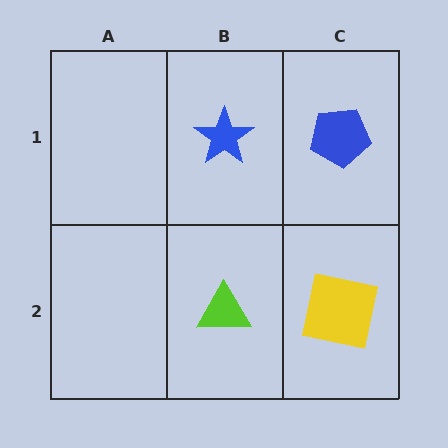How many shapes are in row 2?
2 shapes.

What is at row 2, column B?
A lime triangle.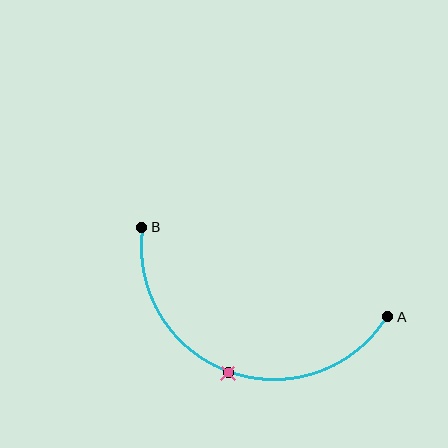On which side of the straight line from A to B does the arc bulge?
The arc bulges below the straight line connecting A and B.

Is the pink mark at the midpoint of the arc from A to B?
Yes. The pink mark lies on the arc at equal arc-length from both A and B — it is the arc midpoint.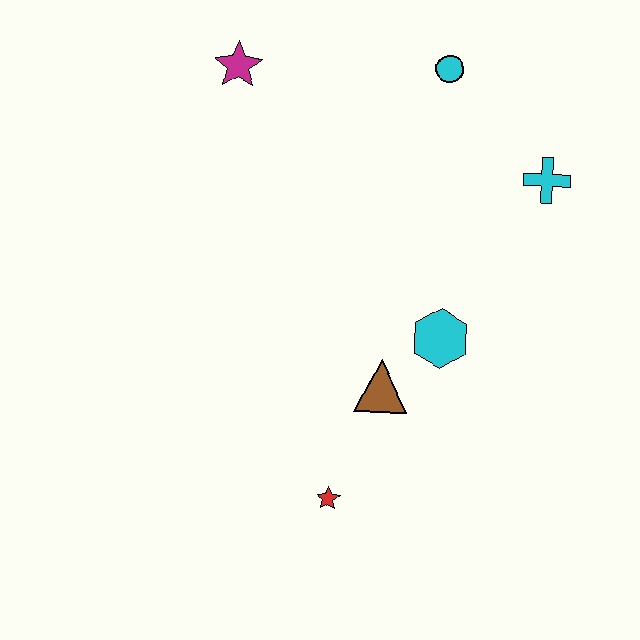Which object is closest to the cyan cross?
The cyan circle is closest to the cyan cross.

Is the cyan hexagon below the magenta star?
Yes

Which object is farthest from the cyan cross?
The red star is farthest from the cyan cross.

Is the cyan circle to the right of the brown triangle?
Yes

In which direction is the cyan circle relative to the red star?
The cyan circle is above the red star.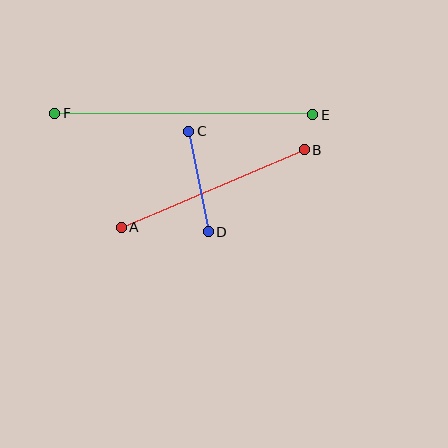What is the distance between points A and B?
The distance is approximately 199 pixels.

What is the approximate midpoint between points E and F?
The midpoint is at approximately (184, 114) pixels.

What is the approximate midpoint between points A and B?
The midpoint is at approximately (213, 189) pixels.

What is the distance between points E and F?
The distance is approximately 258 pixels.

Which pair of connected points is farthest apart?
Points E and F are farthest apart.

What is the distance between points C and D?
The distance is approximately 103 pixels.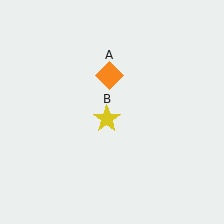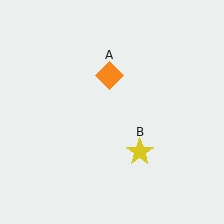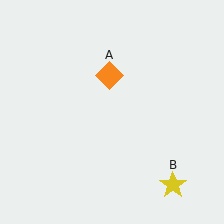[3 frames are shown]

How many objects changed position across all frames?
1 object changed position: yellow star (object B).